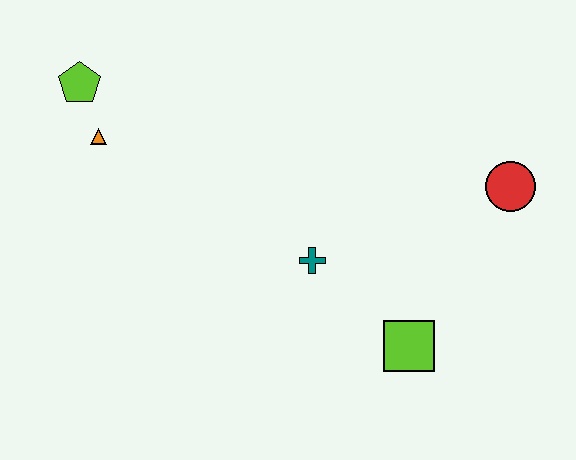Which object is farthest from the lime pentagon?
The red circle is farthest from the lime pentagon.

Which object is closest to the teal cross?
The lime square is closest to the teal cross.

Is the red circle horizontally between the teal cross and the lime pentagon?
No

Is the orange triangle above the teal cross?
Yes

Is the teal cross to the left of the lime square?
Yes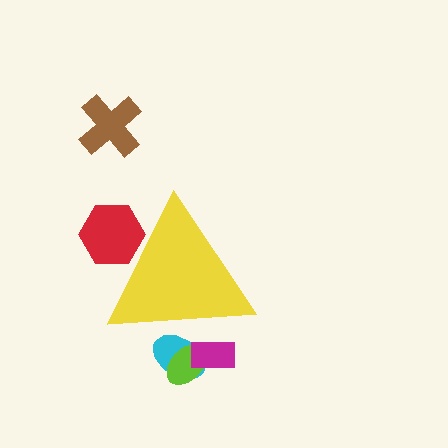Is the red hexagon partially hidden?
Yes, the red hexagon is partially hidden behind the yellow triangle.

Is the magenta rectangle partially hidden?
Yes, the magenta rectangle is partially hidden behind the yellow triangle.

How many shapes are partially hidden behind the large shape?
4 shapes are partially hidden.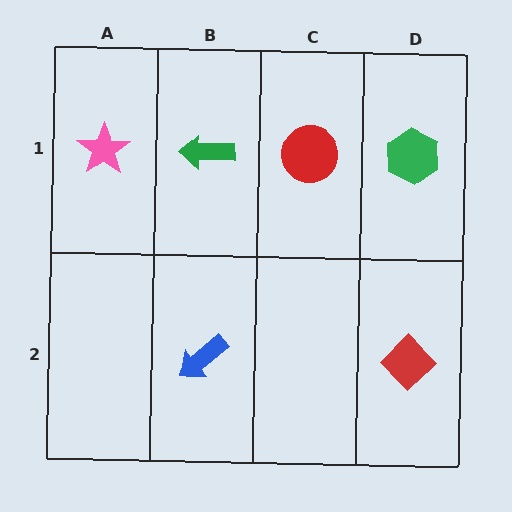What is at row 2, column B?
A blue arrow.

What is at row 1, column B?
A green arrow.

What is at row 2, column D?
A red diamond.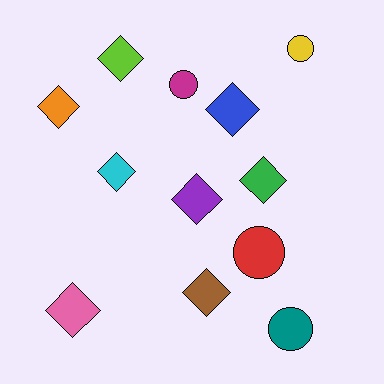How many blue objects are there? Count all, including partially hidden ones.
There is 1 blue object.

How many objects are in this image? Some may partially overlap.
There are 12 objects.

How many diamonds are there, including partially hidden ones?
There are 8 diamonds.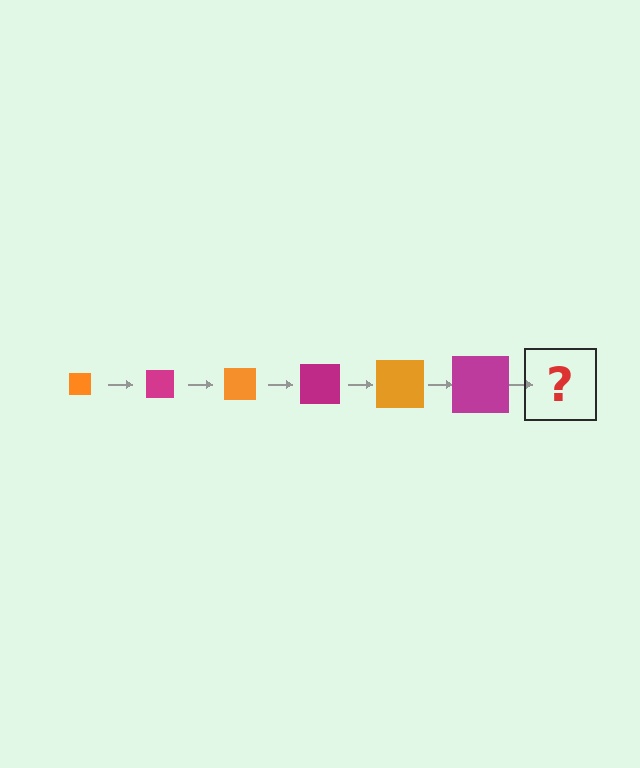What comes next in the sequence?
The next element should be an orange square, larger than the previous one.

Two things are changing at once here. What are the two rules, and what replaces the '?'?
The two rules are that the square grows larger each step and the color cycles through orange and magenta. The '?' should be an orange square, larger than the previous one.